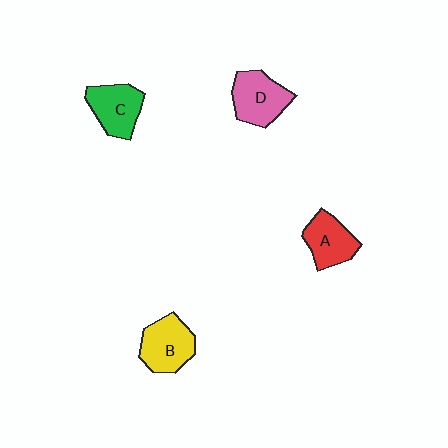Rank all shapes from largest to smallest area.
From largest to smallest: D (pink), B (yellow), C (green), A (red).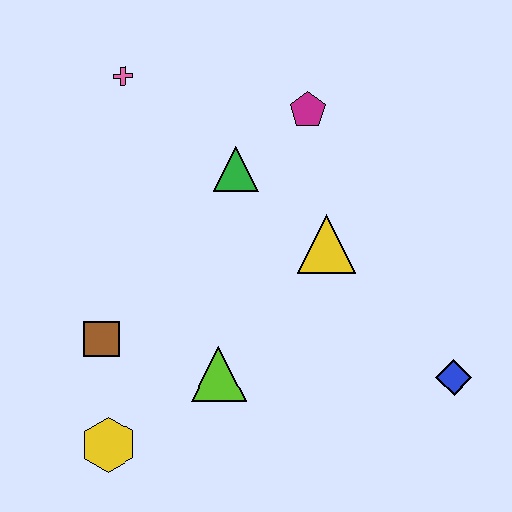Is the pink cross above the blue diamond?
Yes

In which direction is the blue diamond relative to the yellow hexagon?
The blue diamond is to the right of the yellow hexagon.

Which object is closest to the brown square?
The yellow hexagon is closest to the brown square.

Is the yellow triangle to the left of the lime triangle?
No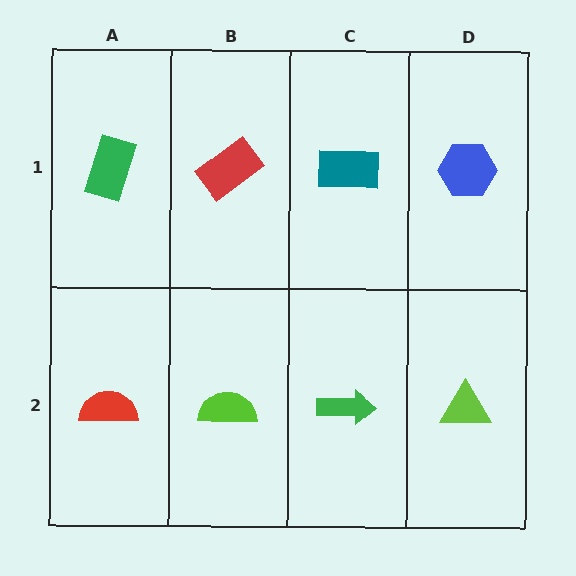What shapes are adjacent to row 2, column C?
A teal rectangle (row 1, column C), a lime semicircle (row 2, column B), a lime triangle (row 2, column D).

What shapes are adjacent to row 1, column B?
A lime semicircle (row 2, column B), a green rectangle (row 1, column A), a teal rectangle (row 1, column C).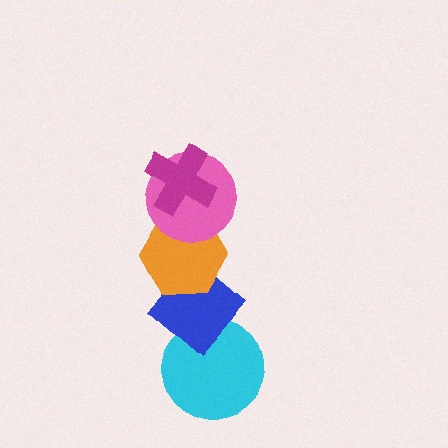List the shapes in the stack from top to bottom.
From top to bottom: the magenta cross, the pink circle, the orange hexagon, the blue diamond, the cyan circle.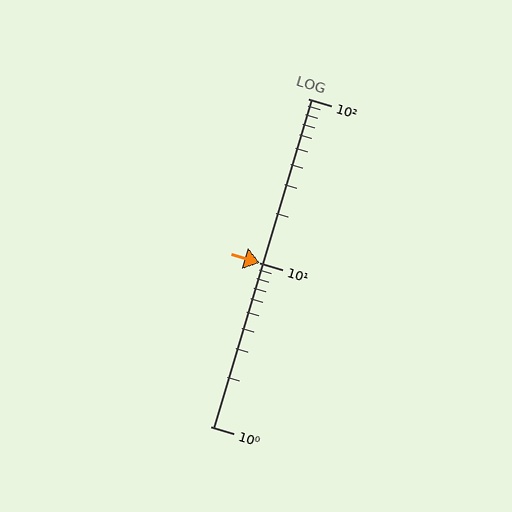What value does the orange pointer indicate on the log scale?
The pointer indicates approximately 10.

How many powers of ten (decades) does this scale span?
The scale spans 2 decades, from 1 to 100.